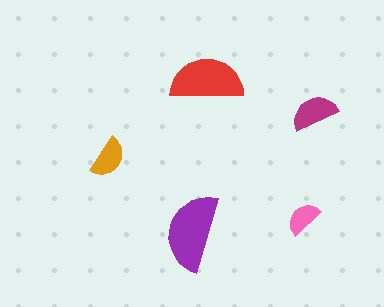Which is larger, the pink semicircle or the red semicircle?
The red one.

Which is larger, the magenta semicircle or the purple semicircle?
The purple one.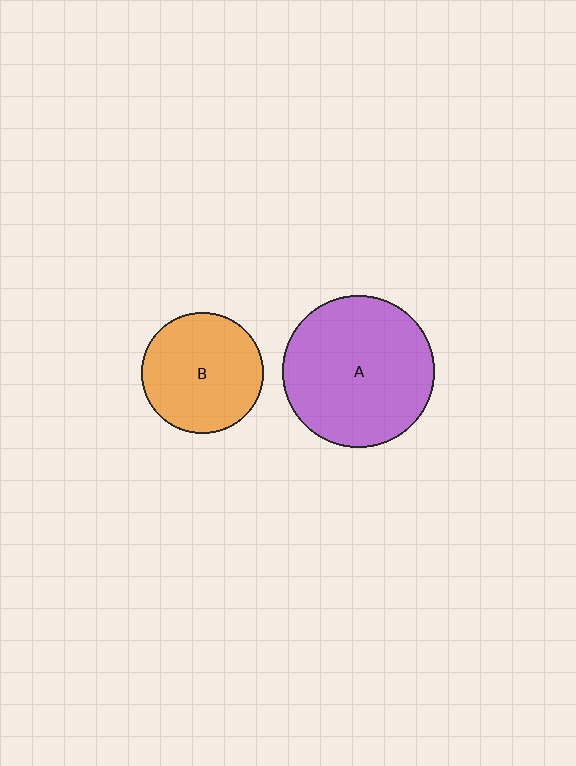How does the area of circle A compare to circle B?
Approximately 1.6 times.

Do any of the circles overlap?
No, none of the circles overlap.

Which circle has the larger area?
Circle A (purple).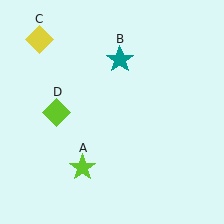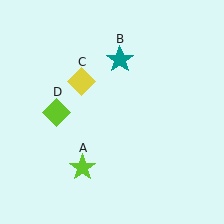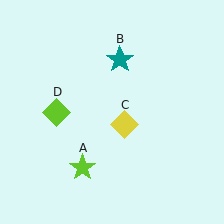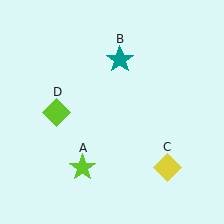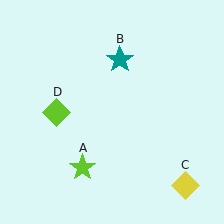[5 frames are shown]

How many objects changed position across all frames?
1 object changed position: yellow diamond (object C).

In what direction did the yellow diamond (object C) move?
The yellow diamond (object C) moved down and to the right.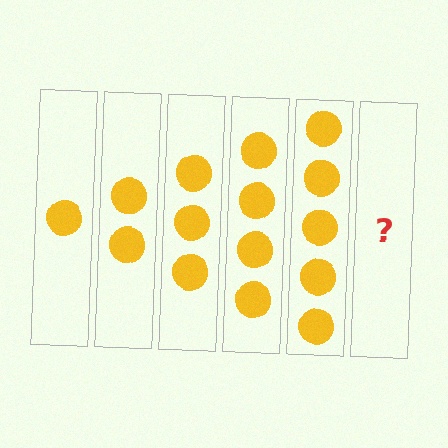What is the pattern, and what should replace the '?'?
The pattern is that each step adds one more circle. The '?' should be 6 circles.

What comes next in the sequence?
The next element should be 6 circles.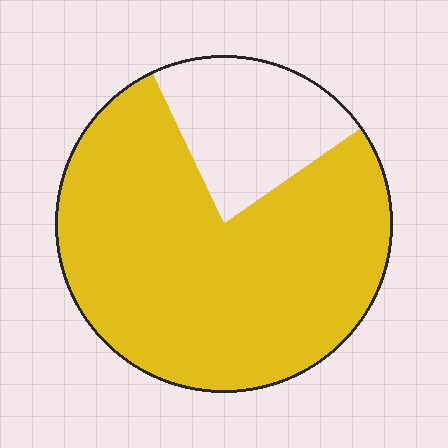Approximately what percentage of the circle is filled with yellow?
Approximately 80%.